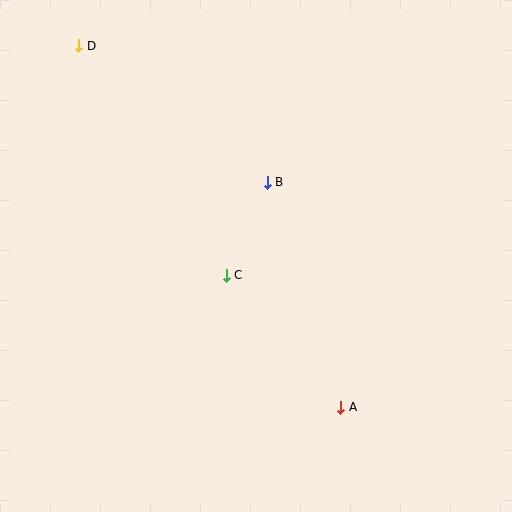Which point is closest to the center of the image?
Point C at (226, 275) is closest to the center.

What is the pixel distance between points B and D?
The distance between B and D is 233 pixels.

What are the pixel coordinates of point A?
Point A is at (341, 407).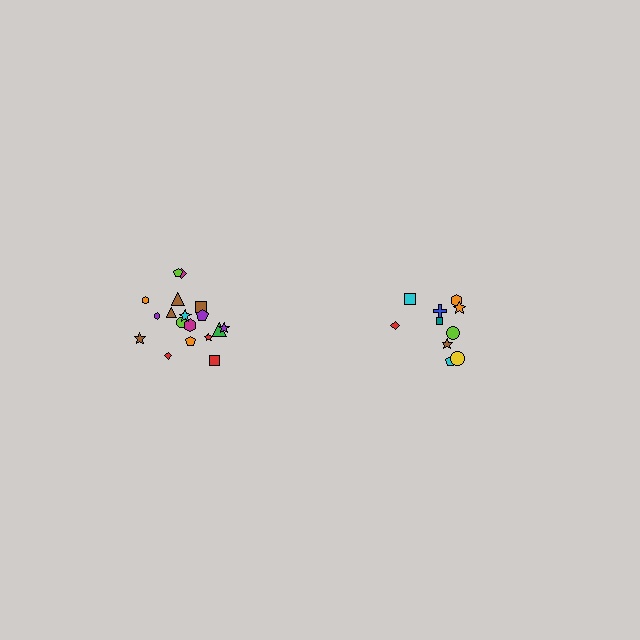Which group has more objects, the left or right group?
The left group.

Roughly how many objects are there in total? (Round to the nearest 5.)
Roughly 30 objects in total.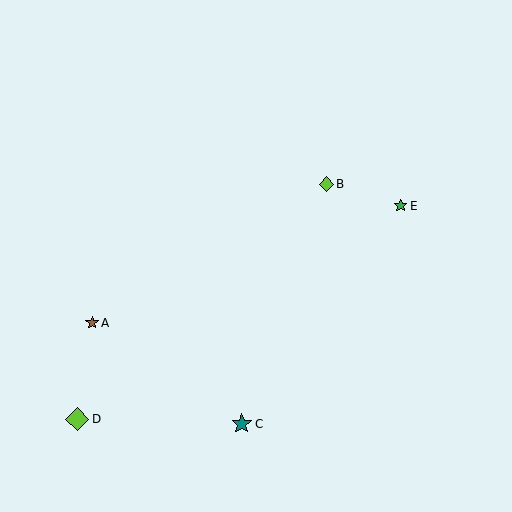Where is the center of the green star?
The center of the green star is at (401, 206).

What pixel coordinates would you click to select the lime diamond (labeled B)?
Click at (326, 184) to select the lime diamond B.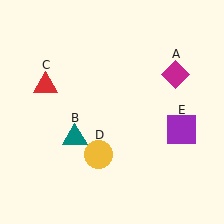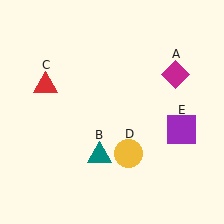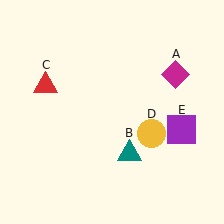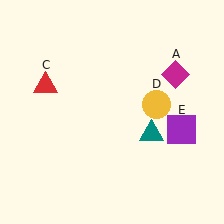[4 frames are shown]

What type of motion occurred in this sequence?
The teal triangle (object B), yellow circle (object D) rotated counterclockwise around the center of the scene.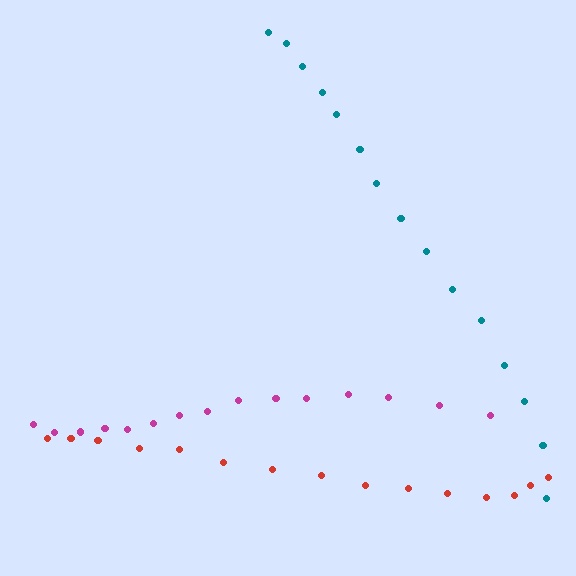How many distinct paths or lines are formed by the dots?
There are 3 distinct paths.